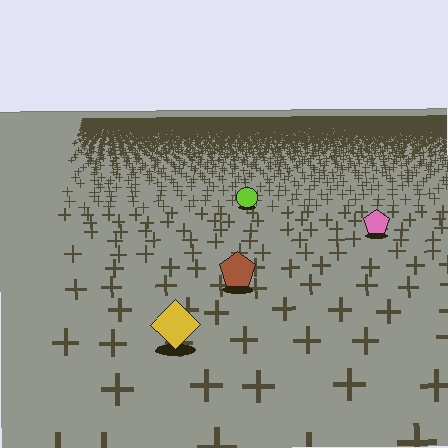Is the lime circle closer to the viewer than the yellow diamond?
No. The yellow diamond is closer — you can tell from the texture gradient: the ground texture is coarser near it.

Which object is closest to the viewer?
The yellow diamond is closest. The texture marks near it are larger and more spread out.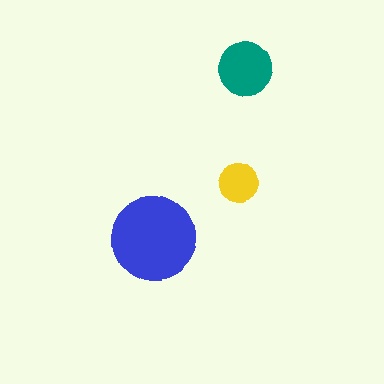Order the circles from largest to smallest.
the blue one, the teal one, the yellow one.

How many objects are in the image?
There are 3 objects in the image.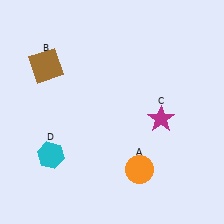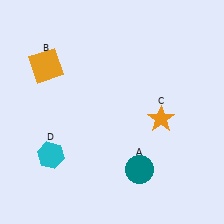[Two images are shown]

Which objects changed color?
A changed from orange to teal. B changed from brown to orange. C changed from magenta to orange.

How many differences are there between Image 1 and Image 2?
There are 3 differences between the two images.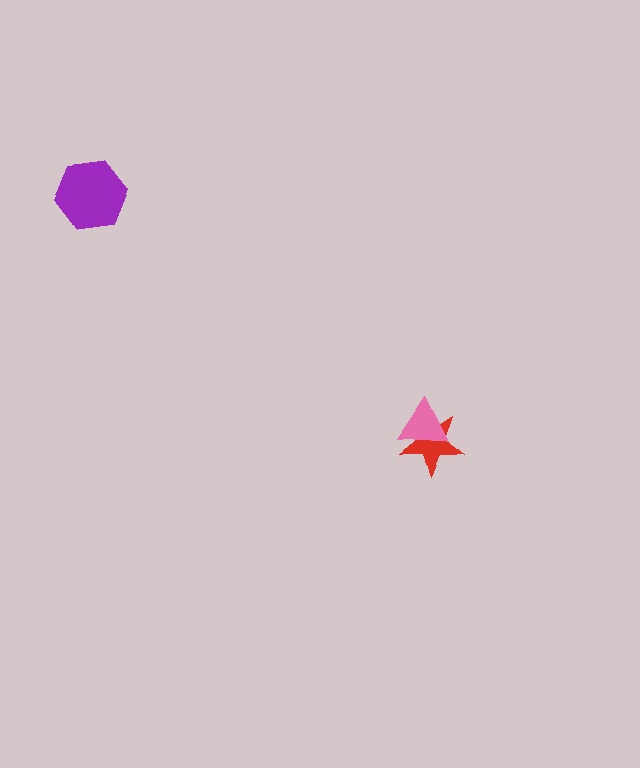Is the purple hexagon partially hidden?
No, no other shape covers it.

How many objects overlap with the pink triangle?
1 object overlaps with the pink triangle.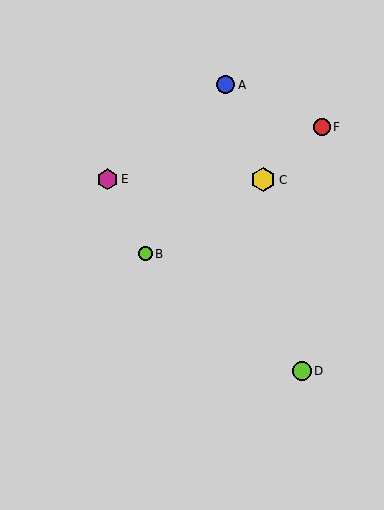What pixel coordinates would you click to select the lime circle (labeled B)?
Click at (145, 254) to select the lime circle B.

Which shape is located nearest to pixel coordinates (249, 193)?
The yellow hexagon (labeled C) at (263, 180) is nearest to that location.